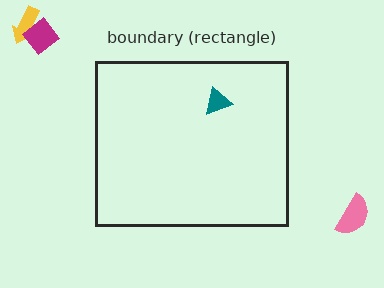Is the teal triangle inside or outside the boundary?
Inside.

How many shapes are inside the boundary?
1 inside, 3 outside.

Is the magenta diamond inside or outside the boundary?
Outside.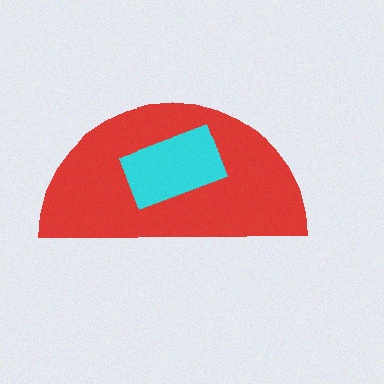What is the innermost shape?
The cyan rectangle.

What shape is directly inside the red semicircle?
The cyan rectangle.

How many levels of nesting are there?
2.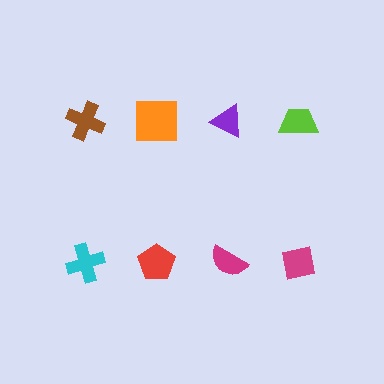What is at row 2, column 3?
A magenta semicircle.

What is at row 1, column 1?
A brown cross.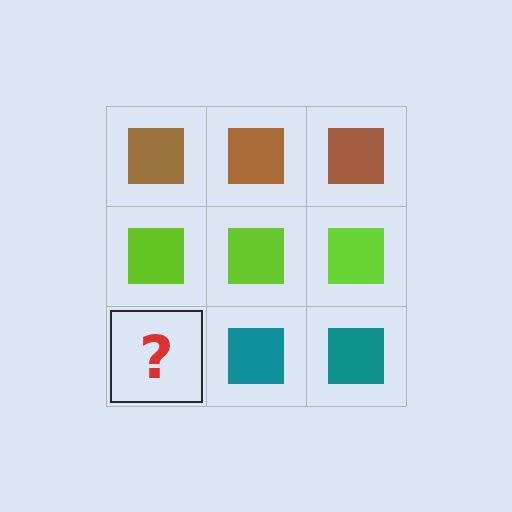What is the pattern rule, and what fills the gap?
The rule is that each row has a consistent color. The gap should be filled with a teal square.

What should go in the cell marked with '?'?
The missing cell should contain a teal square.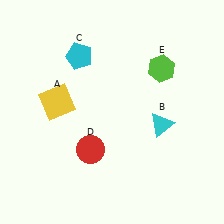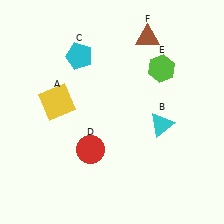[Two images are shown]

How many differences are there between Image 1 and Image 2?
There is 1 difference between the two images.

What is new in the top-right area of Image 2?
A brown triangle (F) was added in the top-right area of Image 2.